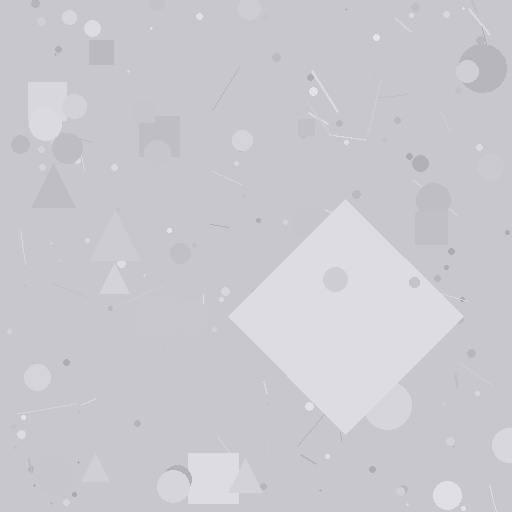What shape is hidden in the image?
A diamond is hidden in the image.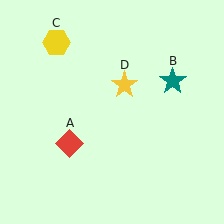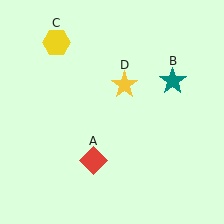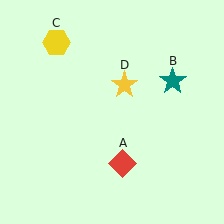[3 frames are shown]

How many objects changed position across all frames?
1 object changed position: red diamond (object A).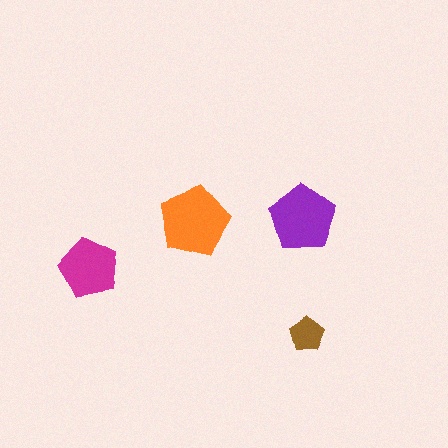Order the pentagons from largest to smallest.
the orange one, the purple one, the magenta one, the brown one.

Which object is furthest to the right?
The purple pentagon is rightmost.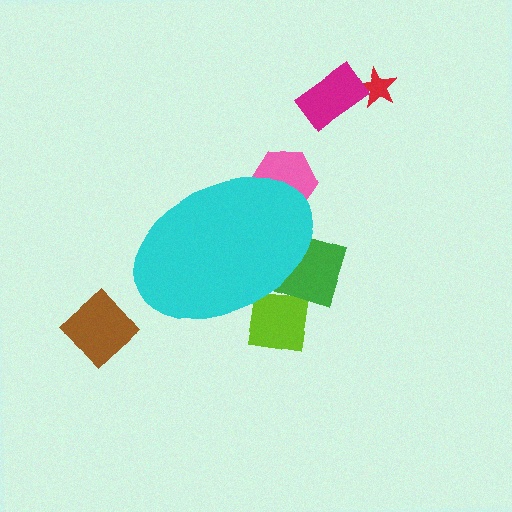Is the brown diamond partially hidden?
No, the brown diamond is fully visible.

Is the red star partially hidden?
No, the red star is fully visible.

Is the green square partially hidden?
Yes, the green square is partially hidden behind the cyan ellipse.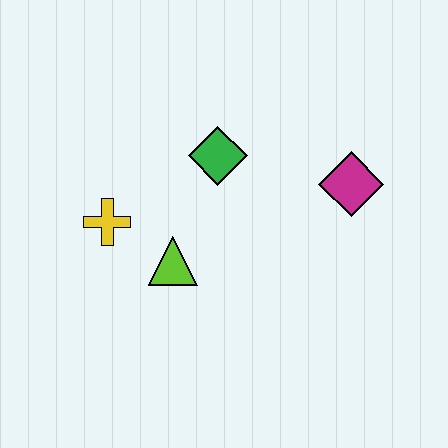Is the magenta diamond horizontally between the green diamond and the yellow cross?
No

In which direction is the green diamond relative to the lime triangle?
The green diamond is above the lime triangle.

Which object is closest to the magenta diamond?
The green diamond is closest to the magenta diamond.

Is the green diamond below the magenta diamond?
No